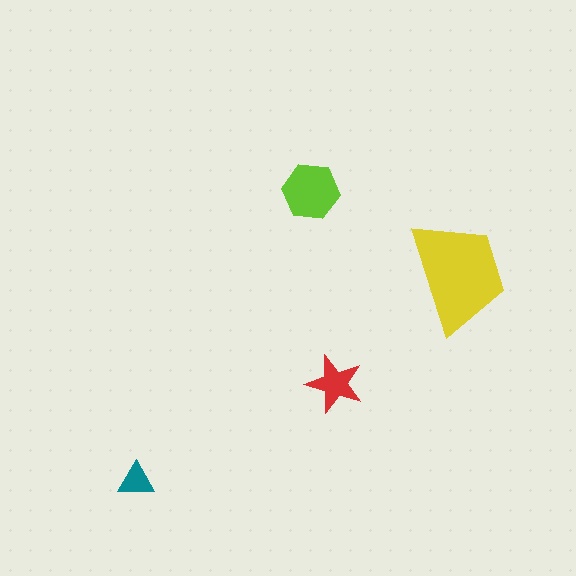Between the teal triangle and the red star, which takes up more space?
The red star.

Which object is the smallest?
The teal triangle.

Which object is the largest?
The yellow trapezoid.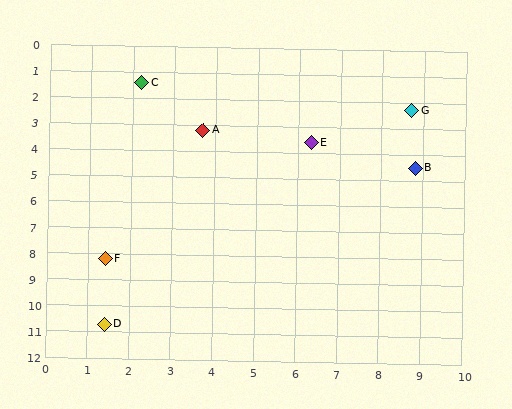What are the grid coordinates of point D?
Point D is at approximately (1.4, 10.7).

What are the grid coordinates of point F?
Point F is at approximately (1.4, 8.2).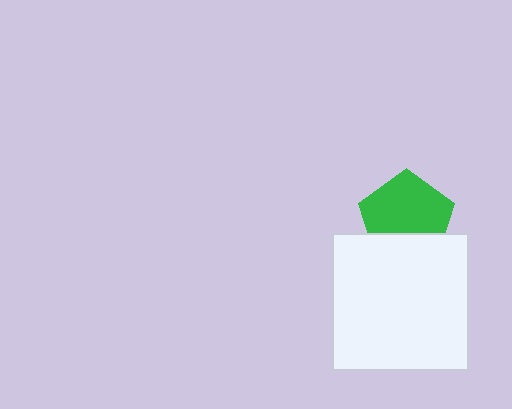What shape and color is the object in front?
The object in front is a white square.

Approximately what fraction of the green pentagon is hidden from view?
Roughly 31% of the green pentagon is hidden behind the white square.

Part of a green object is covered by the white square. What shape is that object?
It is a pentagon.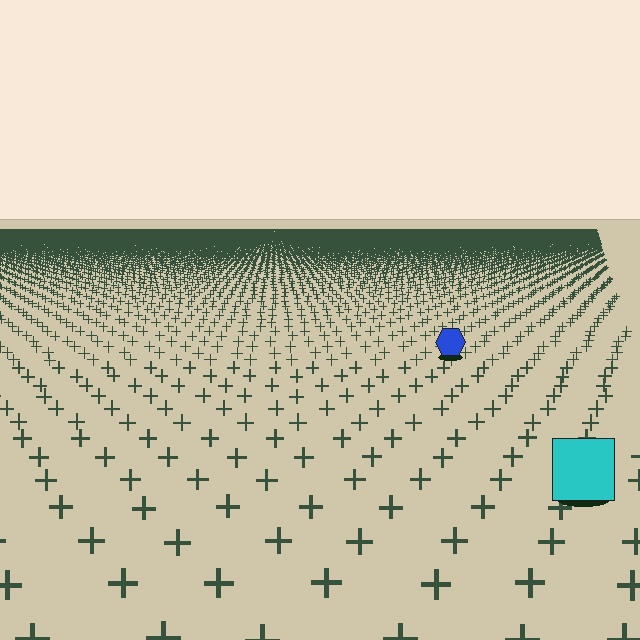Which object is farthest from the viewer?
The blue hexagon is farthest from the viewer. It appears smaller and the ground texture around it is denser.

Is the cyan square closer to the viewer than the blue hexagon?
Yes. The cyan square is closer — you can tell from the texture gradient: the ground texture is coarser near it.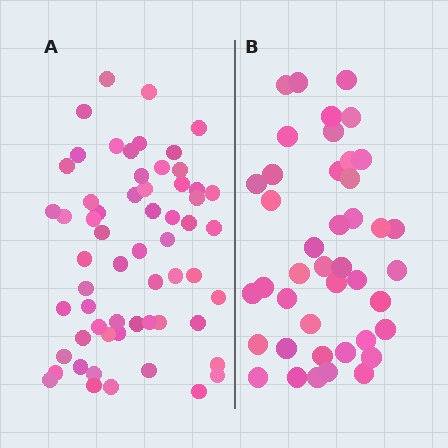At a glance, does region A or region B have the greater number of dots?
Region A (the left region) has more dots.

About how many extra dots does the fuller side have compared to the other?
Region A has approximately 20 more dots than region B.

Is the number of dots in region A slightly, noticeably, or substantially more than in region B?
Region A has noticeably more, but not dramatically so. The ratio is roughly 1.4 to 1.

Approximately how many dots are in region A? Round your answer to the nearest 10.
About 60 dots.